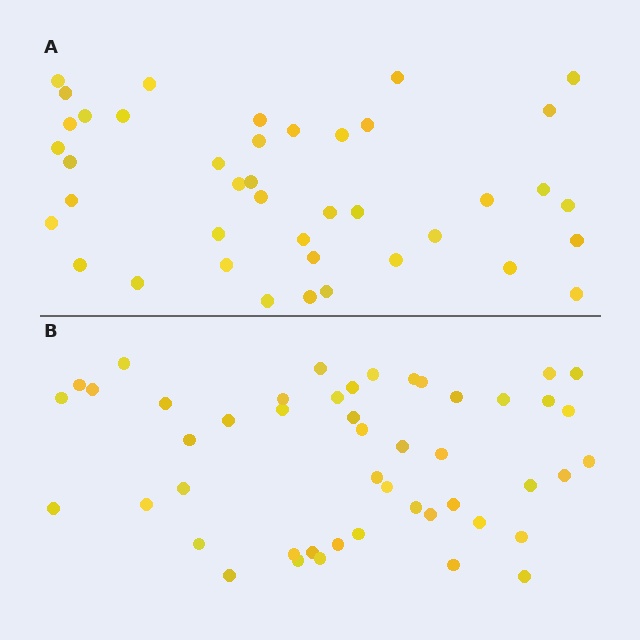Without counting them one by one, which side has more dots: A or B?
Region B (the bottom region) has more dots.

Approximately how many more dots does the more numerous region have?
Region B has roughly 8 or so more dots than region A.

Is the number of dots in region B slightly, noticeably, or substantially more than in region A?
Region B has only slightly more — the two regions are fairly close. The ratio is roughly 1.2 to 1.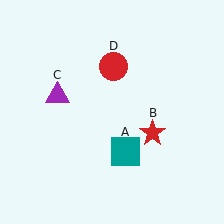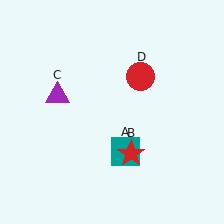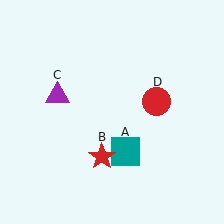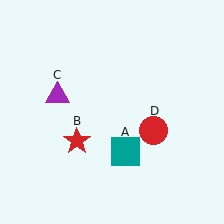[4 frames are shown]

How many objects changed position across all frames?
2 objects changed position: red star (object B), red circle (object D).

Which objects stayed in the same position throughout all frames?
Teal square (object A) and purple triangle (object C) remained stationary.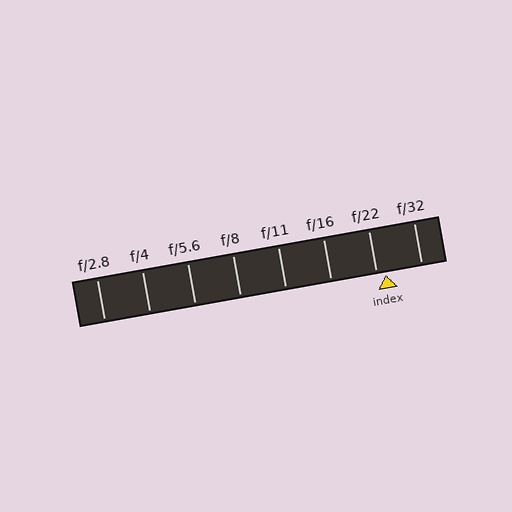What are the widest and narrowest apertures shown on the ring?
The widest aperture shown is f/2.8 and the narrowest is f/32.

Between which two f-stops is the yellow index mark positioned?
The index mark is between f/22 and f/32.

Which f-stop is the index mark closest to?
The index mark is closest to f/22.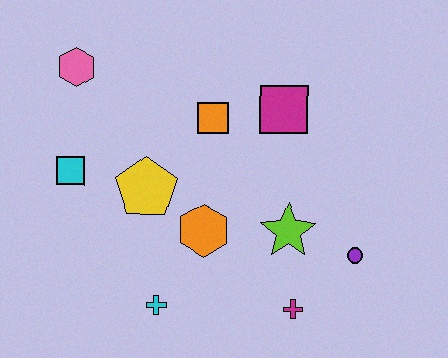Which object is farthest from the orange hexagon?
The pink hexagon is farthest from the orange hexagon.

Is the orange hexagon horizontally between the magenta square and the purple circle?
No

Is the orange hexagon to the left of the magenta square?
Yes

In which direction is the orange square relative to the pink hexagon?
The orange square is to the right of the pink hexagon.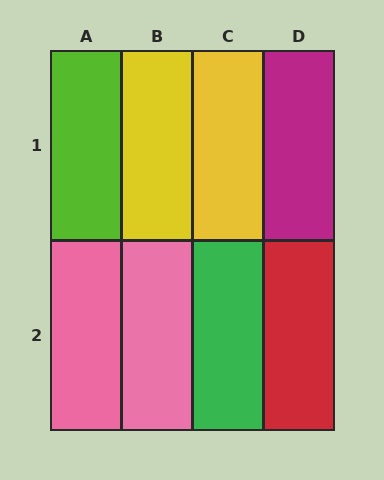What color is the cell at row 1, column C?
Yellow.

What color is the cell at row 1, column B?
Yellow.